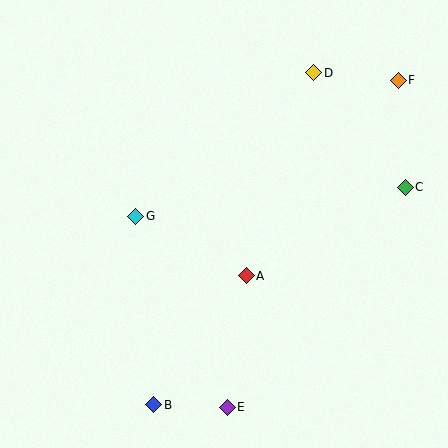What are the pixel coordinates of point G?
Point G is at (136, 216).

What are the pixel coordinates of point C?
Point C is at (405, 188).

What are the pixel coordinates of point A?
Point A is at (246, 276).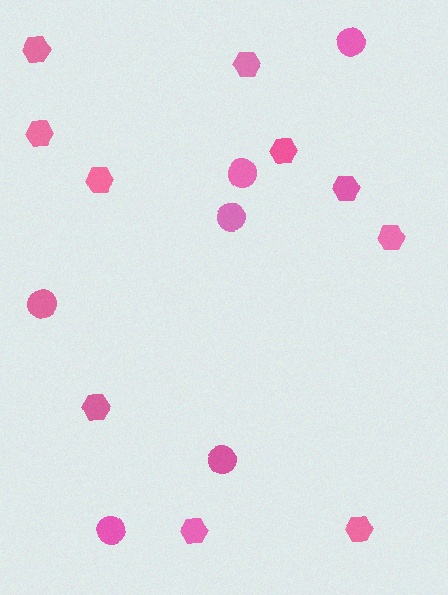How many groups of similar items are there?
There are 2 groups: one group of circles (6) and one group of hexagons (10).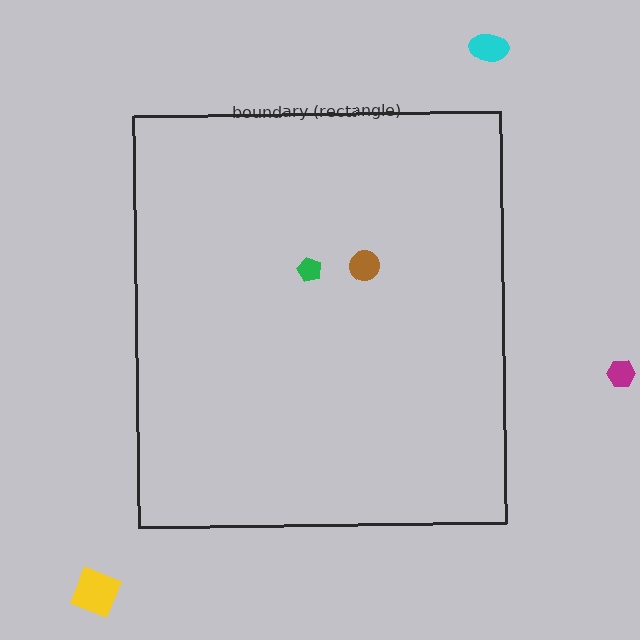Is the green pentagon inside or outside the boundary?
Inside.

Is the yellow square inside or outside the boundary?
Outside.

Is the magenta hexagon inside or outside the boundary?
Outside.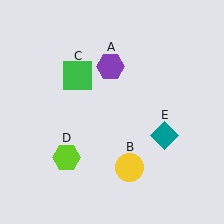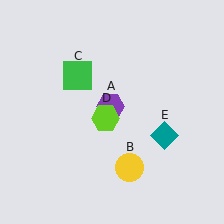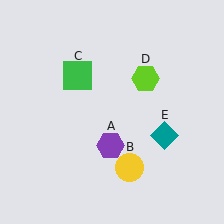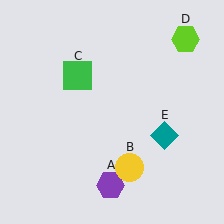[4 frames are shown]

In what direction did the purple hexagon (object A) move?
The purple hexagon (object A) moved down.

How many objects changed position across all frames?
2 objects changed position: purple hexagon (object A), lime hexagon (object D).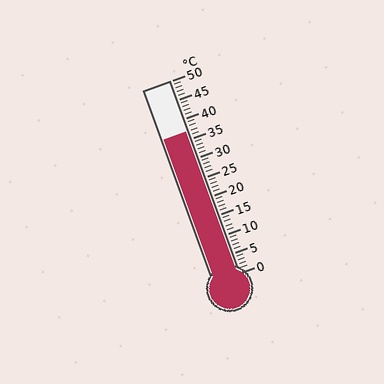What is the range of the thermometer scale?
The thermometer scale ranges from 0°C to 50°C.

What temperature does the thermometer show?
The thermometer shows approximately 37°C.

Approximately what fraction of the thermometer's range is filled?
The thermometer is filled to approximately 75% of its range.